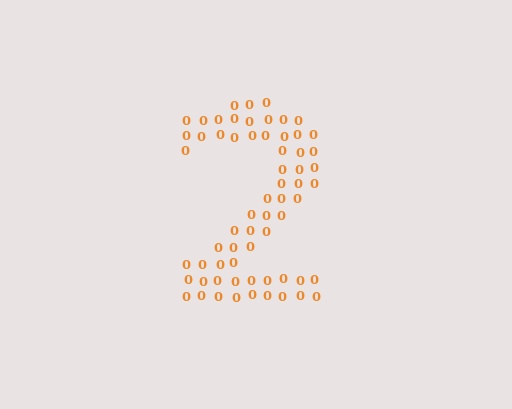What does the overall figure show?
The overall figure shows the digit 2.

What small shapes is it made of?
It is made of small digit 0's.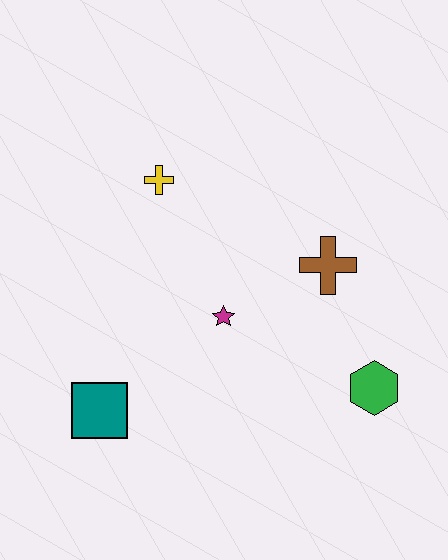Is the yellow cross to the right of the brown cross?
No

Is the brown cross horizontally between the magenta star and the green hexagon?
Yes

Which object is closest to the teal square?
The magenta star is closest to the teal square.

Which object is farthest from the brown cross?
The teal square is farthest from the brown cross.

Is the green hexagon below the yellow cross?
Yes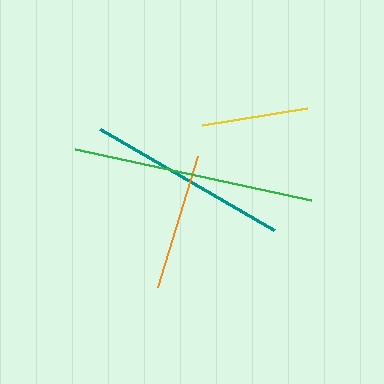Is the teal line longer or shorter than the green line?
The green line is longer than the teal line.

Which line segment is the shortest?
The yellow line is the shortest at approximately 107 pixels.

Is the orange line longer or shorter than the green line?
The green line is longer than the orange line.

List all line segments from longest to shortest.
From longest to shortest: green, teal, orange, yellow.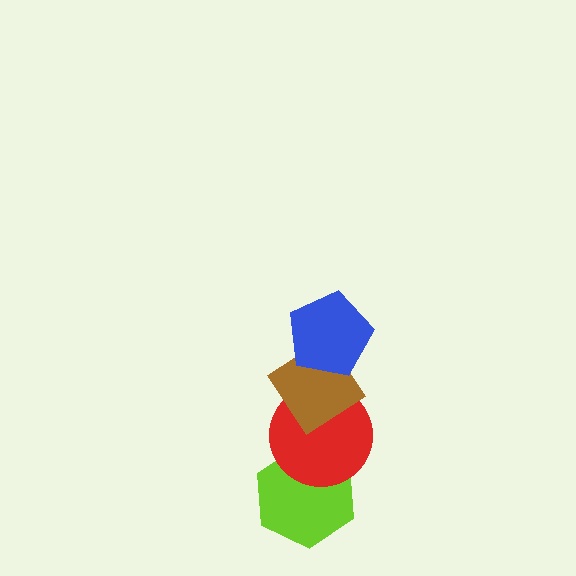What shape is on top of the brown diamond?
The blue pentagon is on top of the brown diamond.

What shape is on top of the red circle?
The brown diamond is on top of the red circle.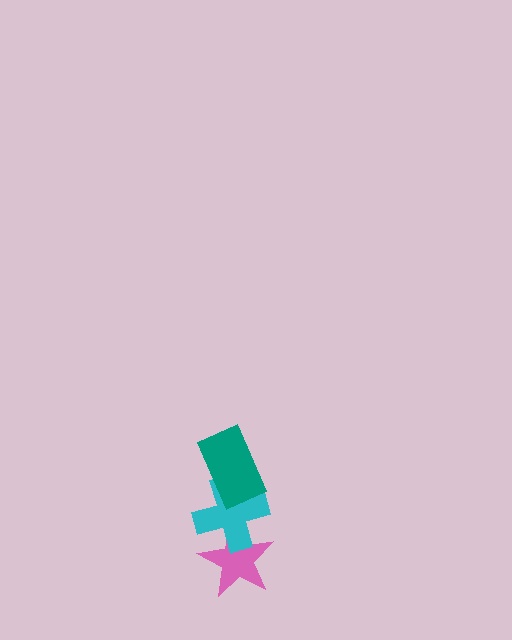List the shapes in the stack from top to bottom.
From top to bottom: the teal rectangle, the cyan cross, the pink star.